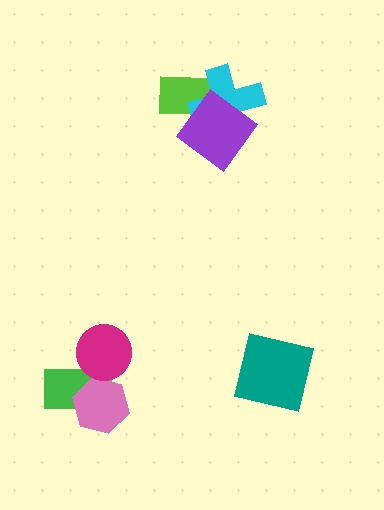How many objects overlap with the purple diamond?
2 objects overlap with the purple diamond.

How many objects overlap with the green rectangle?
2 objects overlap with the green rectangle.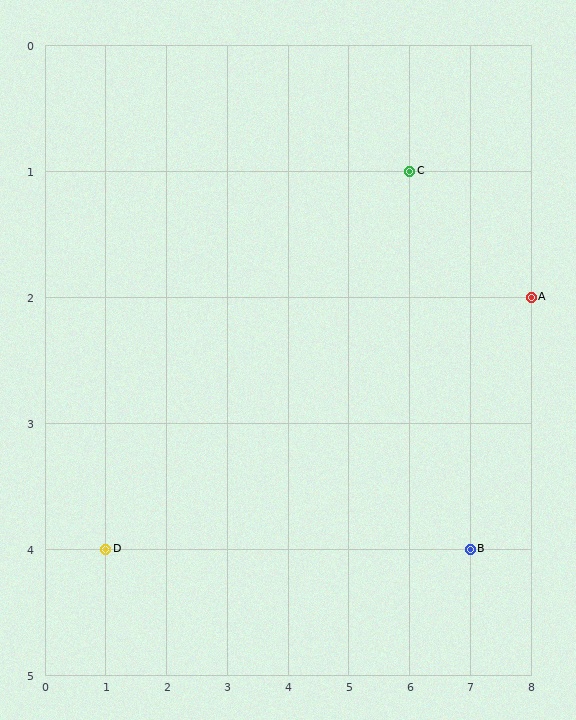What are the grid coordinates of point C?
Point C is at grid coordinates (6, 1).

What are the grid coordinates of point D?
Point D is at grid coordinates (1, 4).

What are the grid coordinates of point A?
Point A is at grid coordinates (8, 2).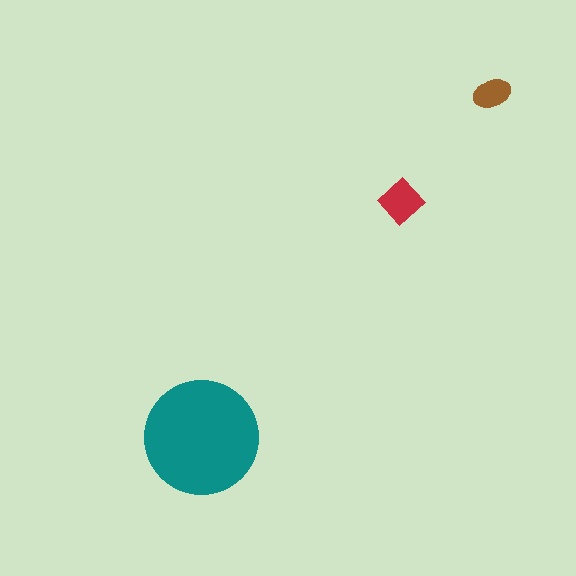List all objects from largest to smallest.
The teal circle, the red diamond, the brown ellipse.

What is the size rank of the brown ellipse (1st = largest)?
3rd.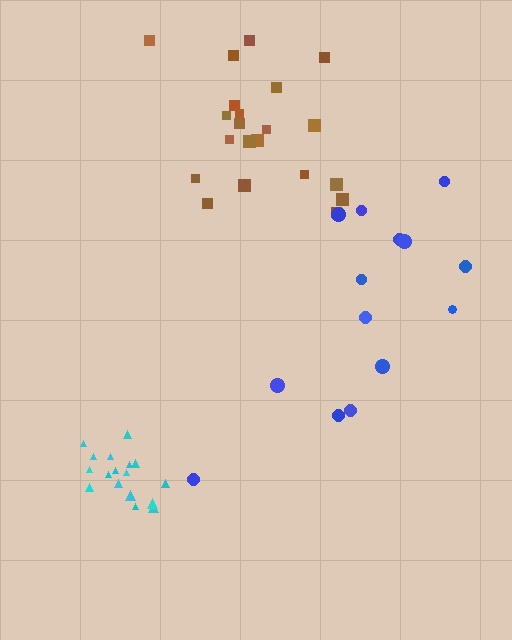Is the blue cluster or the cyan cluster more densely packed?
Cyan.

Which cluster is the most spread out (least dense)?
Blue.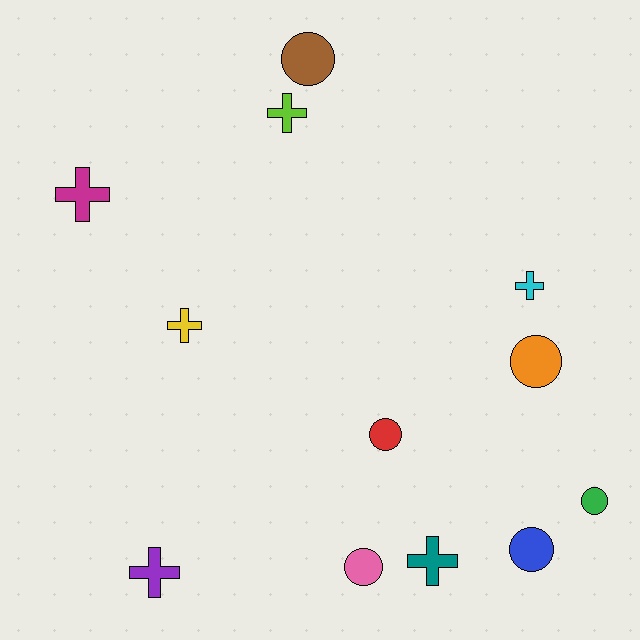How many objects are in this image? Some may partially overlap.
There are 12 objects.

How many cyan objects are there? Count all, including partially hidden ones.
There is 1 cyan object.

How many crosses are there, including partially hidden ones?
There are 6 crosses.